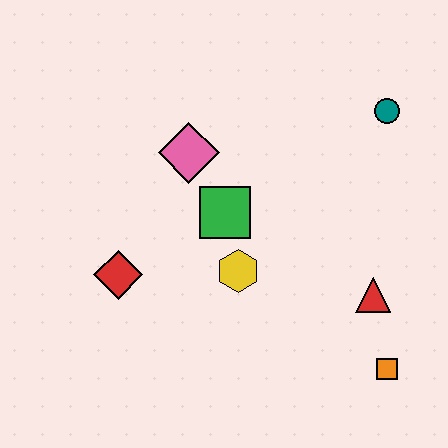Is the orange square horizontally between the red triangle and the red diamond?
No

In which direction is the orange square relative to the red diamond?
The orange square is to the right of the red diamond.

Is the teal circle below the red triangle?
No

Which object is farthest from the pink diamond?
The orange square is farthest from the pink diamond.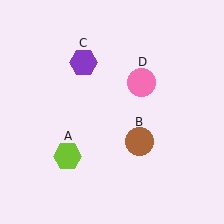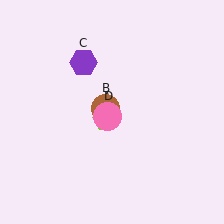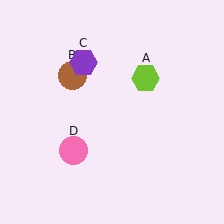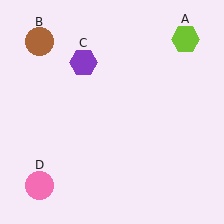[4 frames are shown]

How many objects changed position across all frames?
3 objects changed position: lime hexagon (object A), brown circle (object B), pink circle (object D).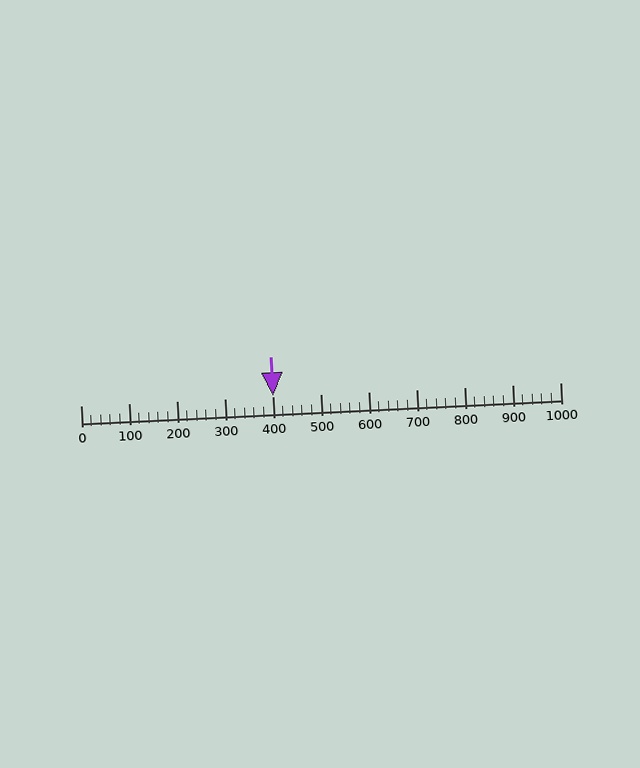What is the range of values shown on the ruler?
The ruler shows values from 0 to 1000.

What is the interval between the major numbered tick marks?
The major tick marks are spaced 100 units apart.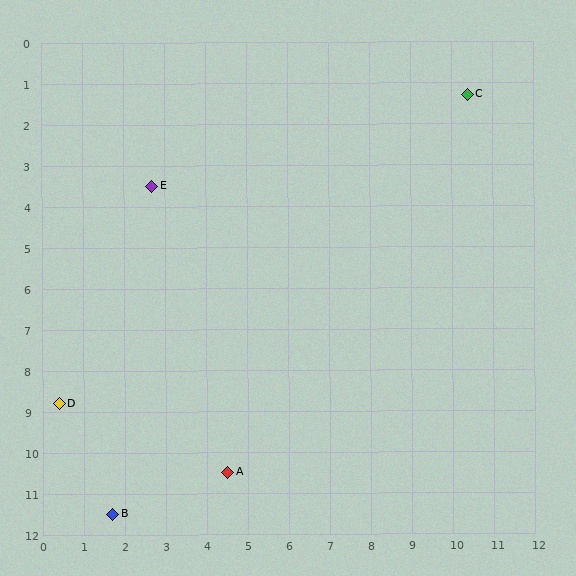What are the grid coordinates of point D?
Point D is at approximately (0.4, 8.8).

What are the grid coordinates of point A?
Point A is at approximately (4.5, 10.5).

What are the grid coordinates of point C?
Point C is at approximately (10.4, 1.3).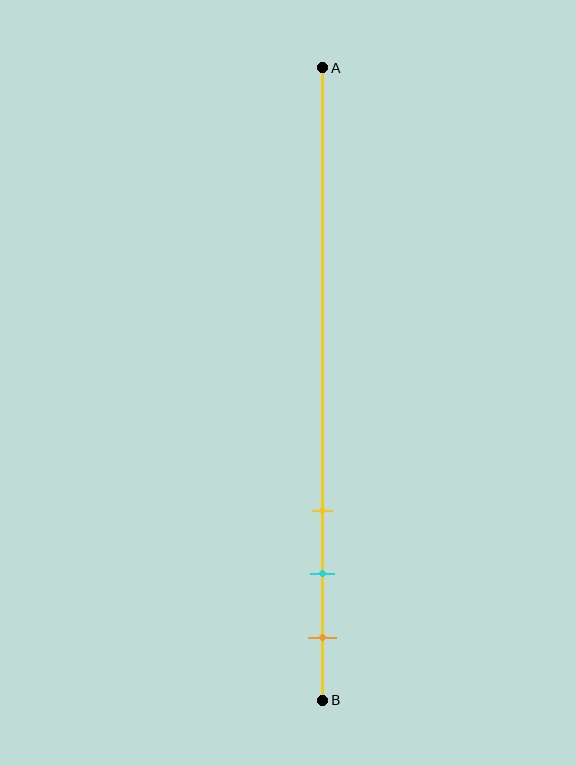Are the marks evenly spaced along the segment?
Yes, the marks are approximately evenly spaced.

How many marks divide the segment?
There are 3 marks dividing the segment.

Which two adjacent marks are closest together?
The cyan and orange marks are the closest adjacent pair.